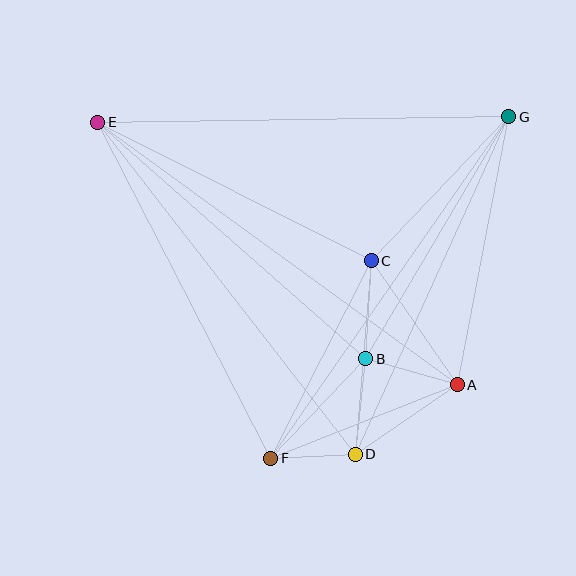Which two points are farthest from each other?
Points A and E are farthest from each other.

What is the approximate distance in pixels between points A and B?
The distance between A and B is approximately 95 pixels.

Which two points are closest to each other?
Points D and F are closest to each other.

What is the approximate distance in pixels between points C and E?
The distance between C and E is approximately 306 pixels.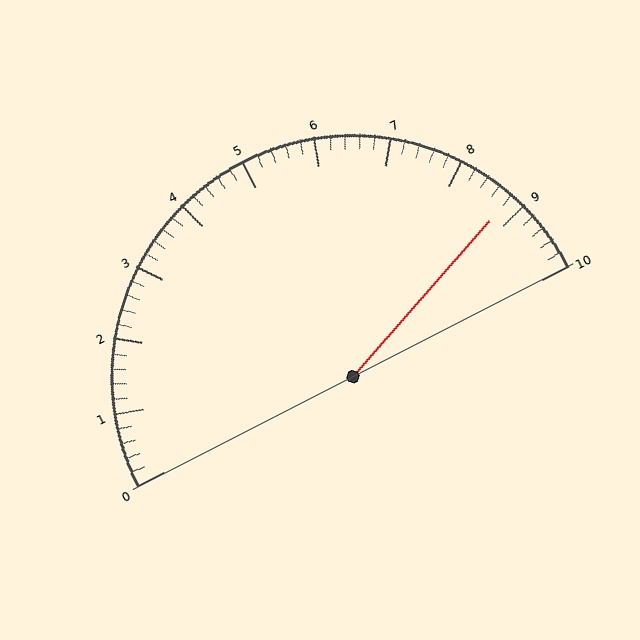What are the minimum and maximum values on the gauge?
The gauge ranges from 0 to 10.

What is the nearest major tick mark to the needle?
The nearest major tick mark is 9.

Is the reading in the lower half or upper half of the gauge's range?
The reading is in the upper half of the range (0 to 10).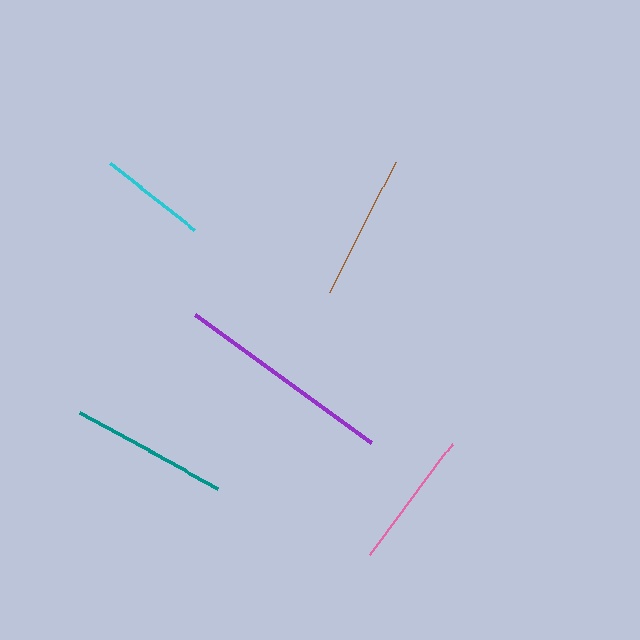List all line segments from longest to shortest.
From longest to shortest: purple, teal, brown, pink, cyan.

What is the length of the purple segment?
The purple segment is approximately 218 pixels long.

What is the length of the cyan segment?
The cyan segment is approximately 108 pixels long.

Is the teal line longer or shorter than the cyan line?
The teal line is longer than the cyan line.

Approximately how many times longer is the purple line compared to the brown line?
The purple line is approximately 1.5 times the length of the brown line.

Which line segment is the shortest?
The cyan line is the shortest at approximately 108 pixels.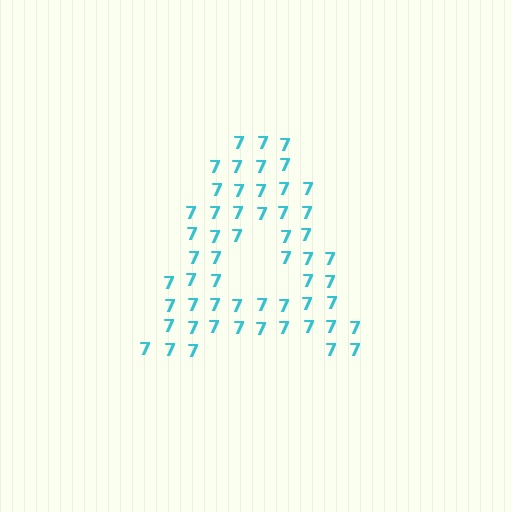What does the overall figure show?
The overall figure shows the letter A.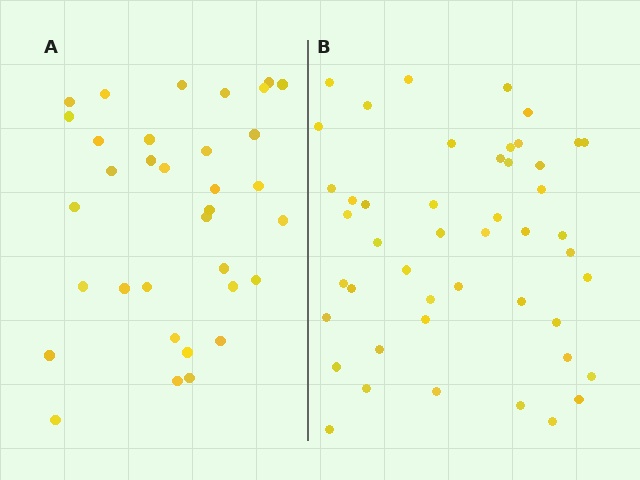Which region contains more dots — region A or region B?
Region B (the right region) has more dots.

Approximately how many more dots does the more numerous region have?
Region B has approximately 15 more dots than region A.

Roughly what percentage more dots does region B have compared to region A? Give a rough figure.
About 40% more.